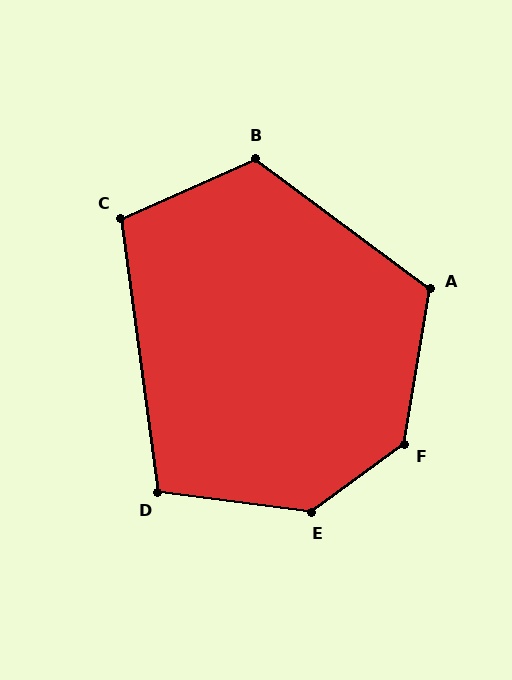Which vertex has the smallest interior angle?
D, at approximately 105 degrees.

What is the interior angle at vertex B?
Approximately 119 degrees (obtuse).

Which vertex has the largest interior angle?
E, at approximately 136 degrees.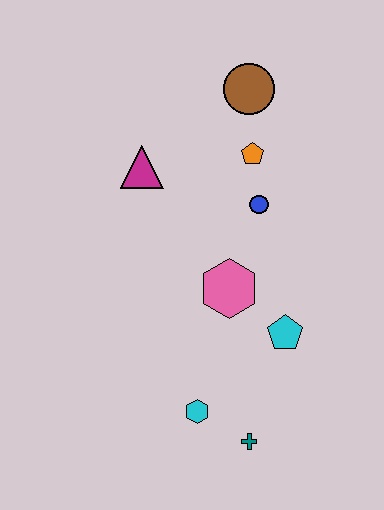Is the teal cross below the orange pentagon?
Yes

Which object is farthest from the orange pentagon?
The teal cross is farthest from the orange pentagon.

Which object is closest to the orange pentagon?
The blue circle is closest to the orange pentagon.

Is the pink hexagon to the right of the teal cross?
No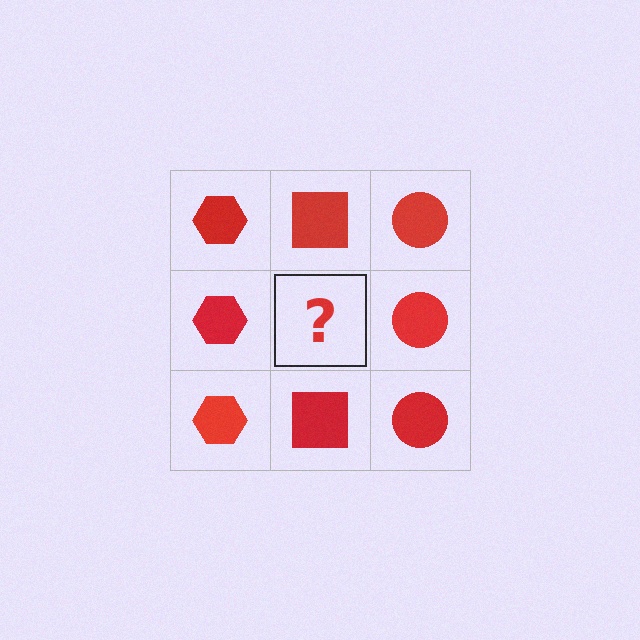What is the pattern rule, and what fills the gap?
The rule is that each column has a consistent shape. The gap should be filled with a red square.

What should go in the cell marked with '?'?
The missing cell should contain a red square.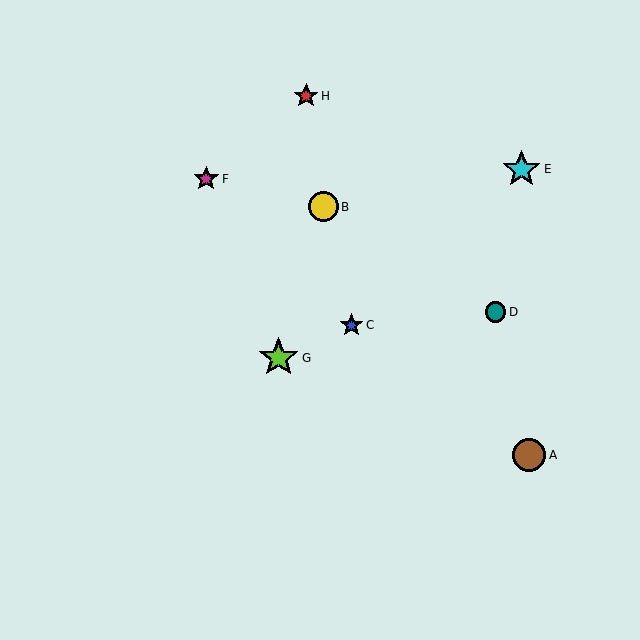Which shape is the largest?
The lime star (labeled G) is the largest.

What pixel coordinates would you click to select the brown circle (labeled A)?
Click at (529, 455) to select the brown circle A.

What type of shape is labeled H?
Shape H is a red star.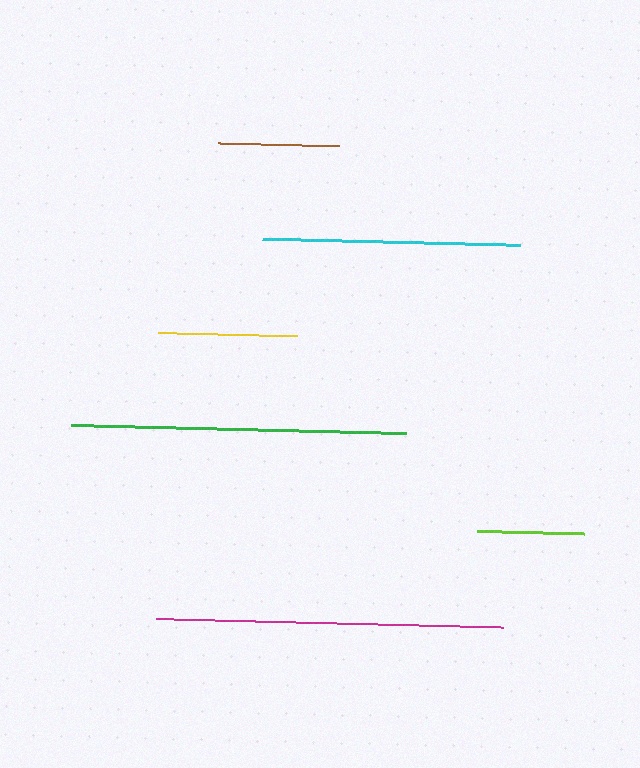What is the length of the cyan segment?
The cyan segment is approximately 258 pixels long.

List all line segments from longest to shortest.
From longest to shortest: magenta, green, cyan, yellow, brown, lime.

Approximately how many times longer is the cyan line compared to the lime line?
The cyan line is approximately 2.4 times the length of the lime line.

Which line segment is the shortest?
The lime line is the shortest at approximately 107 pixels.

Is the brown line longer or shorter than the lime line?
The brown line is longer than the lime line.